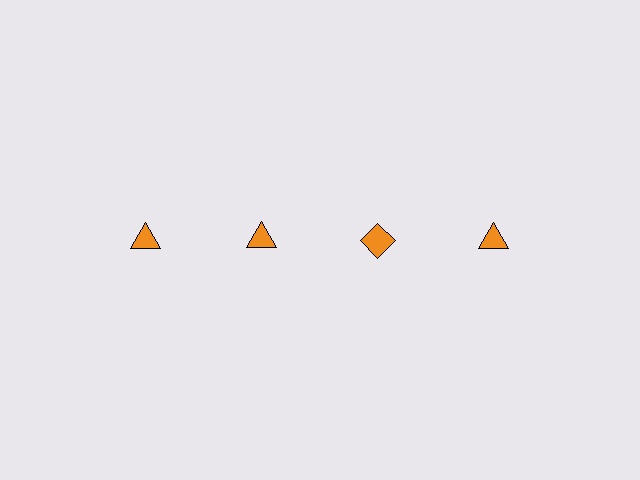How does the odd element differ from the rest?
It has a different shape: diamond instead of triangle.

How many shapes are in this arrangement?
There are 4 shapes arranged in a grid pattern.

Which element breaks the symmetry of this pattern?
The orange diamond in the top row, center column breaks the symmetry. All other shapes are orange triangles.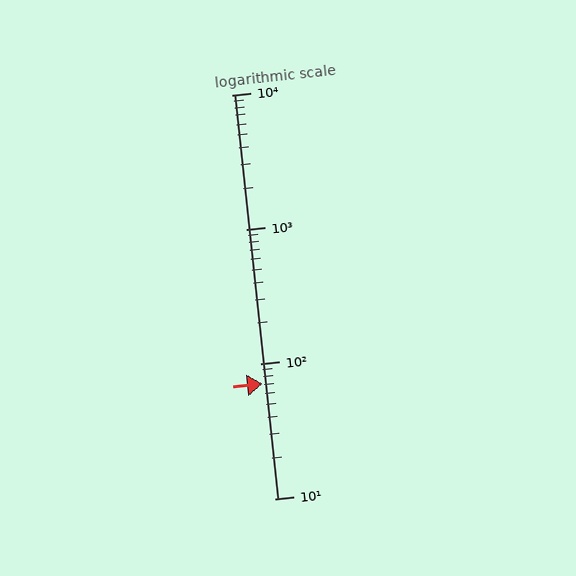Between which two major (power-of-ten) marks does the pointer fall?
The pointer is between 10 and 100.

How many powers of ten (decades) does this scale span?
The scale spans 3 decades, from 10 to 10000.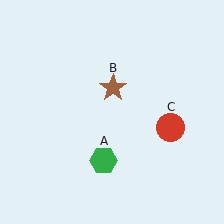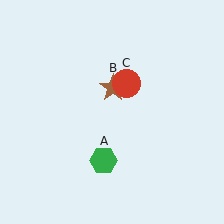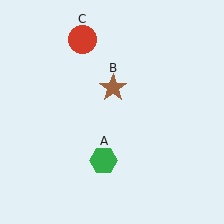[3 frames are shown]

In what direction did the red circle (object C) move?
The red circle (object C) moved up and to the left.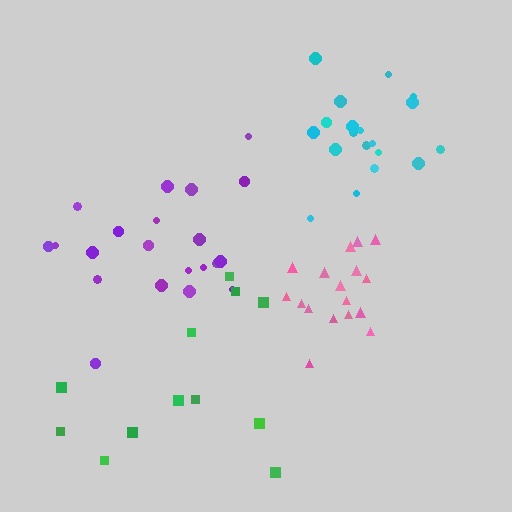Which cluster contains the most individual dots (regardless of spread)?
Purple (21).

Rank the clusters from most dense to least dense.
pink, cyan, purple, green.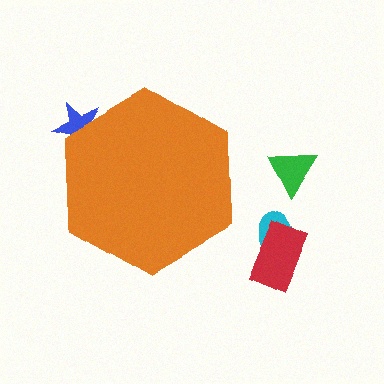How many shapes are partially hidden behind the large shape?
1 shape is partially hidden.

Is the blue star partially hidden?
Yes, the blue star is partially hidden behind the orange hexagon.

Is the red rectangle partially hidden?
No, the red rectangle is fully visible.